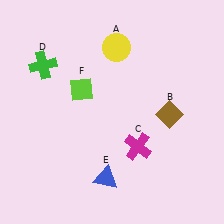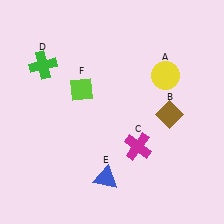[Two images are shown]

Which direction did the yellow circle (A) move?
The yellow circle (A) moved right.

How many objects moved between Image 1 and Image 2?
1 object moved between the two images.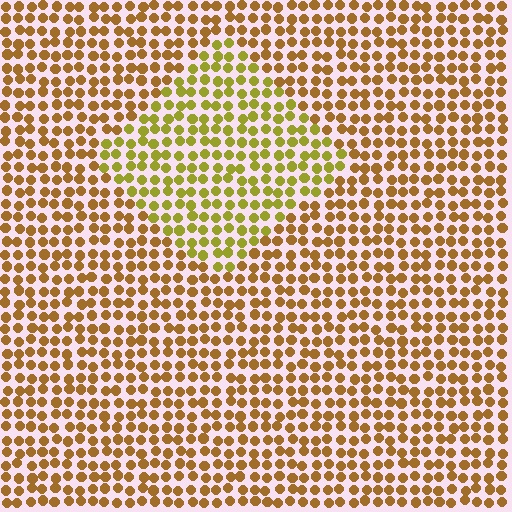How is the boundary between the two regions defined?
The boundary is defined purely by a slight shift in hue (about 31 degrees). Spacing, size, and orientation are identical on both sides.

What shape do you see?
I see a diamond.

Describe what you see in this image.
The image is filled with small brown elements in a uniform arrangement. A diamond-shaped region is visible where the elements are tinted to a slightly different hue, forming a subtle color boundary.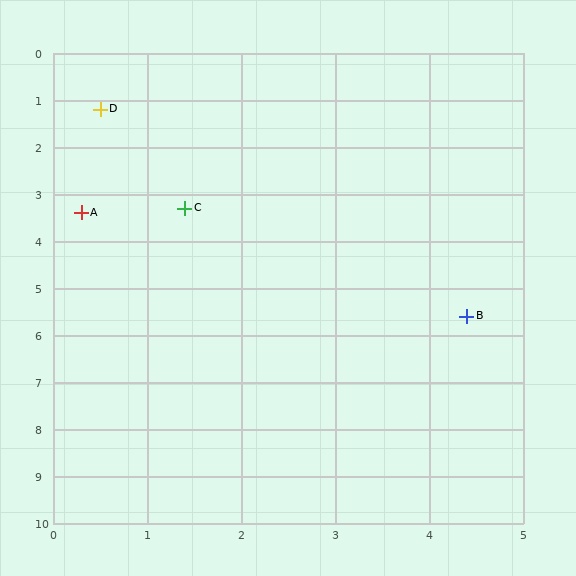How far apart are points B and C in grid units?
Points B and C are about 3.8 grid units apart.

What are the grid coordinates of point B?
Point B is at approximately (4.4, 5.6).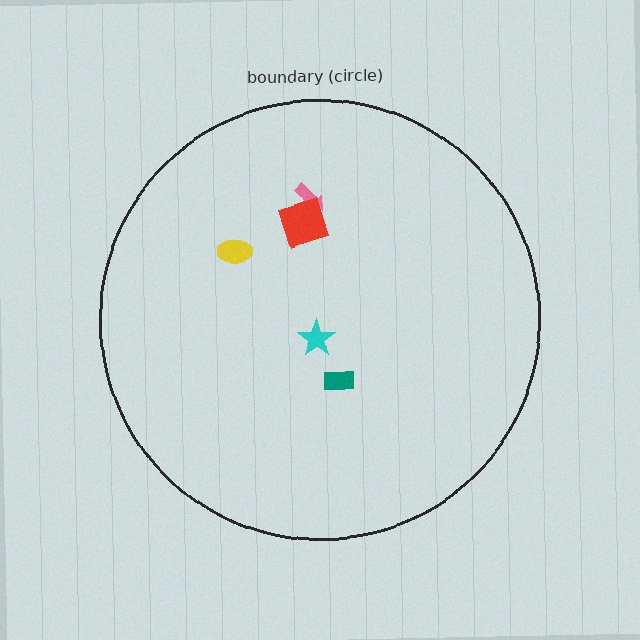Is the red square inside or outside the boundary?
Inside.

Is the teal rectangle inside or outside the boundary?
Inside.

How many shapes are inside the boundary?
5 inside, 0 outside.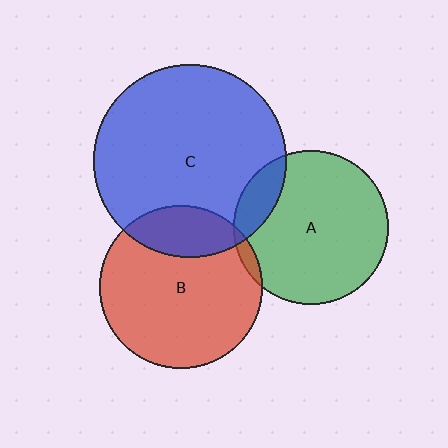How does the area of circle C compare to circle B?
Approximately 1.4 times.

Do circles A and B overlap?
Yes.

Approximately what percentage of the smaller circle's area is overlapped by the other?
Approximately 5%.